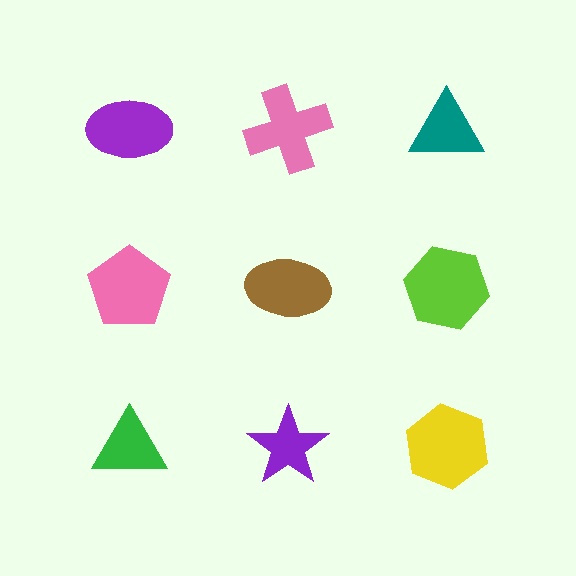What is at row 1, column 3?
A teal triangle.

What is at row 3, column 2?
A purple star.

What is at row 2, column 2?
A brown ellipse.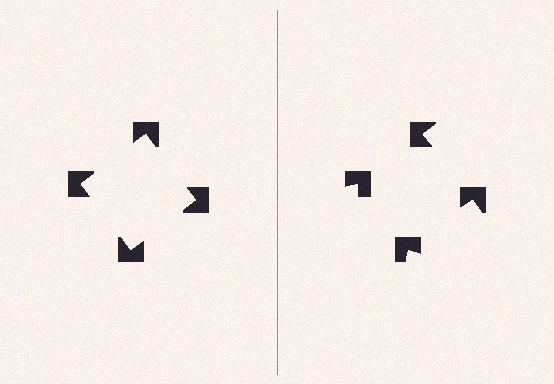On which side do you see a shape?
An illusory square appears on the left side. On the right side the wedge cuts are rotated, so no coherent shape forms.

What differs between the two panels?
The notched squares are positioned identically on both sides; only the wedge orientations differ. On the left they align to a square; on the right they are misaligned.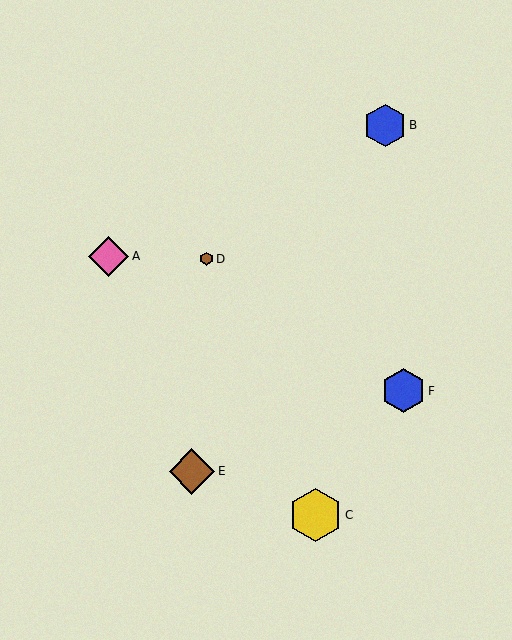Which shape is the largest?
The yellow hexagon (labeled C) is the largest.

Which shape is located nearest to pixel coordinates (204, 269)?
The brown hexagon (labeled D) at (206, 259) is nearest to that location.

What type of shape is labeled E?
Shape E is a brown diamond.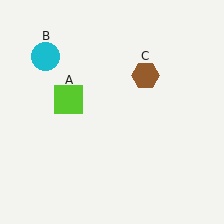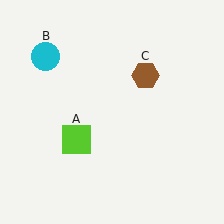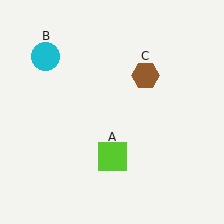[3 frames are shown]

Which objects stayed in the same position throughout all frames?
Cyan circle (object B) and brown hexagon (object C) remained stationary.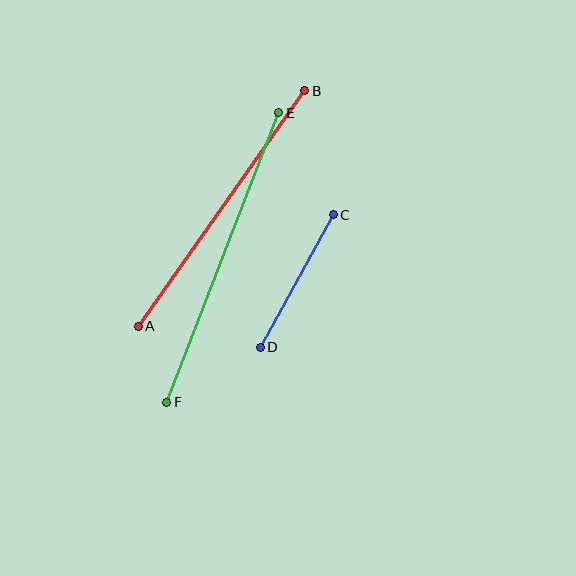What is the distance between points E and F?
The distance is approximately 310 pixels.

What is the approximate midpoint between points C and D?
The midpoint is at approximately (297, 281) pixels.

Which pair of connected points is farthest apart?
Points E and F are farthest apart.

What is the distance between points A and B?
The distance is approximately 289 pixels.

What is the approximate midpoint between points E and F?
The midpoint is at approximately (223, 258) pixels.